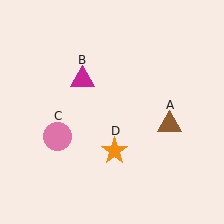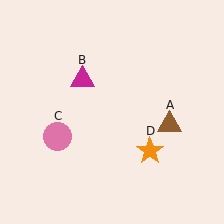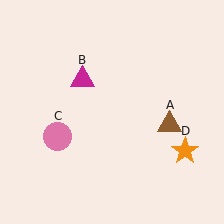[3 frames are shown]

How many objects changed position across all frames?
1 object changed position: orange star (object D).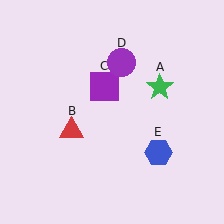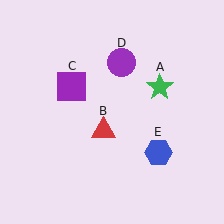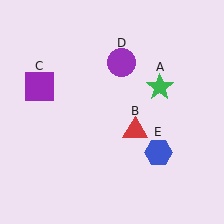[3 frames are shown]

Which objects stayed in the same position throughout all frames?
Green star (object A) and purple circle (object D) and blue hexagon (object E) remained stationary.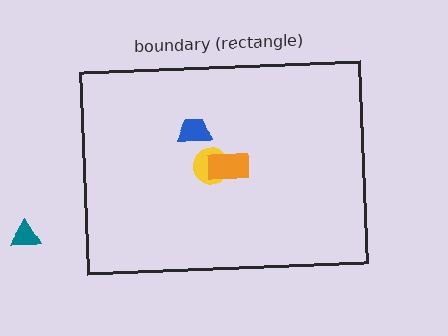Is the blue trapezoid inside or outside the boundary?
Inside.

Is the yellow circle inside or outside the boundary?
Inside.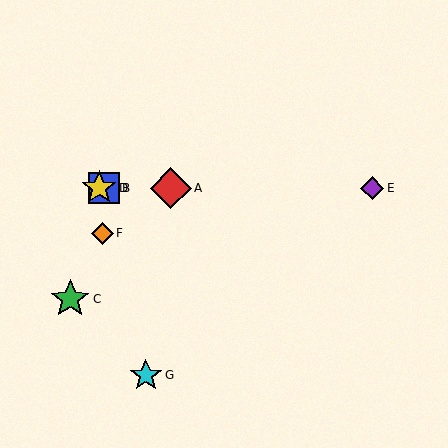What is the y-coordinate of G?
Object G is at y≈375.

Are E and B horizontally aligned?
Yes, both are at y≈188.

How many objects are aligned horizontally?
4 objects (A, B, D, E) are aligned horizontally.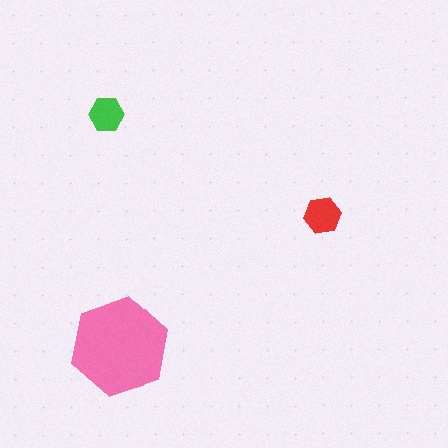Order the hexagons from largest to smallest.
the pink one, the red one, the green one.